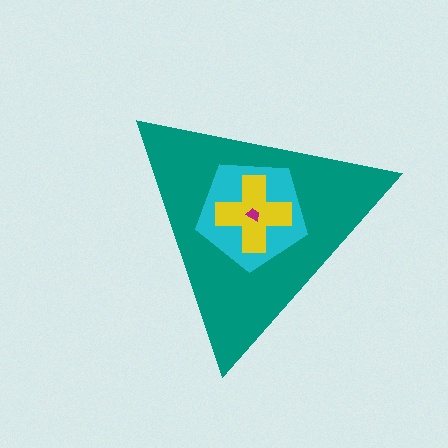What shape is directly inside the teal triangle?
The cyan pentagon.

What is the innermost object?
The magenta trapezoid.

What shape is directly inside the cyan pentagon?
The yellow cross.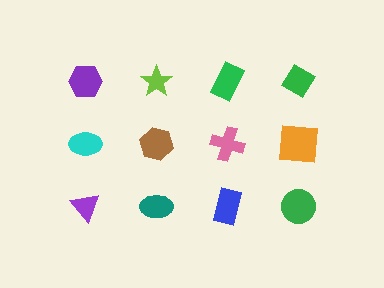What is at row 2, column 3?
A pink cross.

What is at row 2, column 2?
A brown hexagon.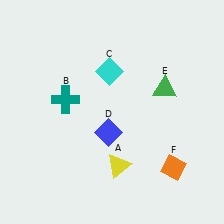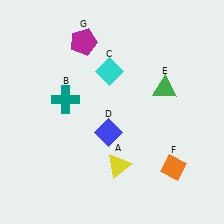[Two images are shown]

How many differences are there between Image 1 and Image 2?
There is 1 difference between the two images.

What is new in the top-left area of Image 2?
A magenta pentagon (G) was added in the top-left area of Image 2.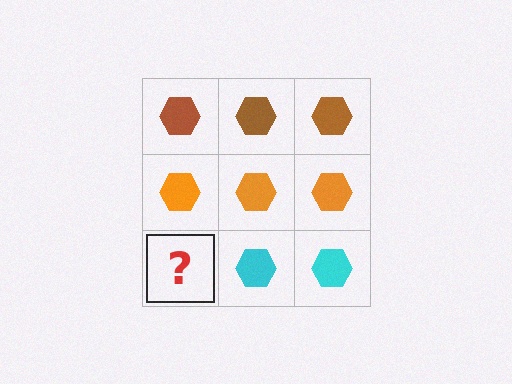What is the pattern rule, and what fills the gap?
The rule is that each row has a consistent color. The gap should be filled with a cyan hexagon.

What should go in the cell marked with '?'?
The missing cell should contain a cyan hexagon.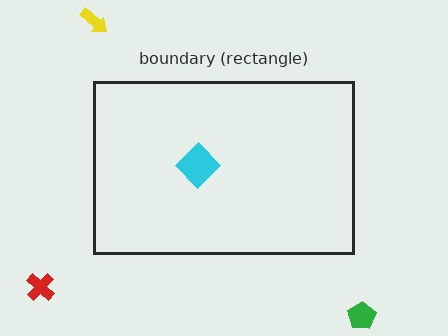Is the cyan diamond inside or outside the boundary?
Inside.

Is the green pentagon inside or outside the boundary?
Outside.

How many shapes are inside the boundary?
1 inside, 3 outside.